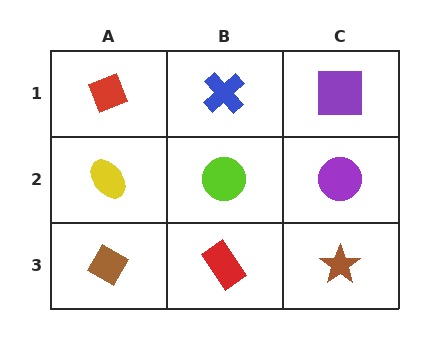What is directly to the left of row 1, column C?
A blue cross.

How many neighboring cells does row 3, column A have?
2.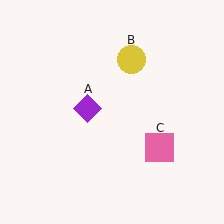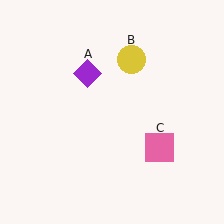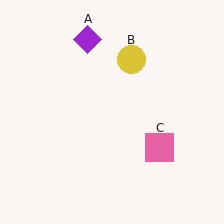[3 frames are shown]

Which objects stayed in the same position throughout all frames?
Yellow circle (object B) and pink square (object C) remained stationary.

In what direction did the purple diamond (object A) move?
The purple diamond (object A) moved up.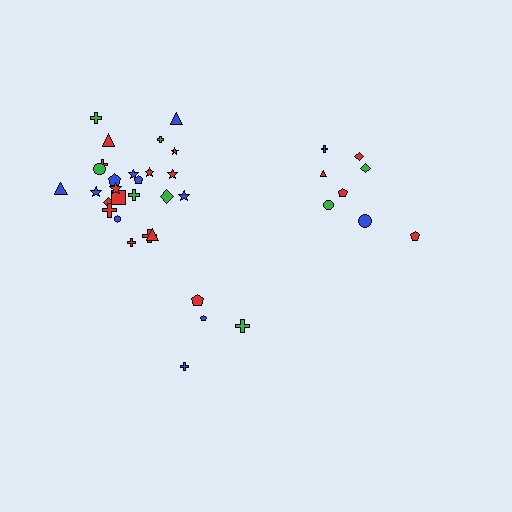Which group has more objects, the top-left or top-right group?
The top-left group.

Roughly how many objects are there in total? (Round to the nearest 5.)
Roughly 35 objects in total.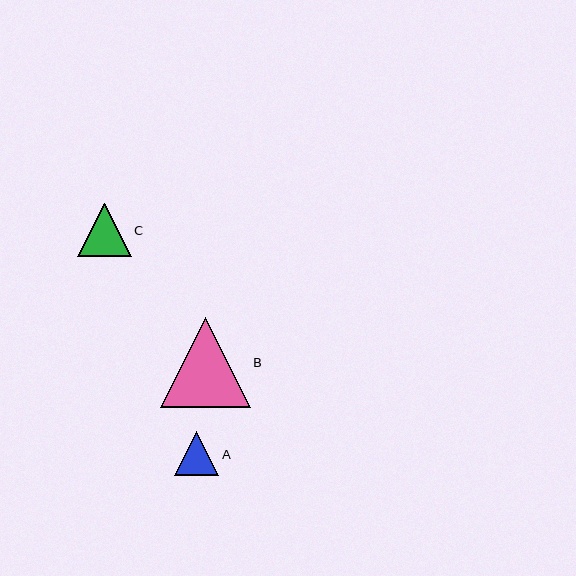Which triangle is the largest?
Triangle B is the largest with a size of approximately 89 pixels.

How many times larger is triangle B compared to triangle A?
Triangle B is approximately 2.0 times the size of triangle A.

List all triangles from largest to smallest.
From largest to smallest: B, C, A.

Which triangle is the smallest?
Triangle A is the smallest with a size of approximately 44 pixels.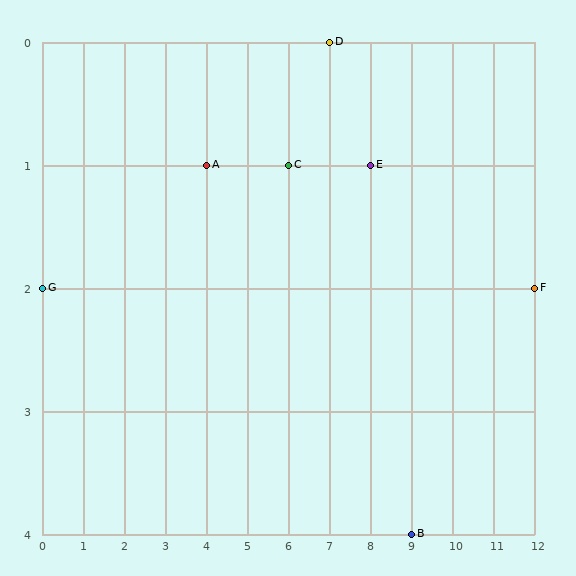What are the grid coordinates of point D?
Point D is at grid coordinates (7, 0).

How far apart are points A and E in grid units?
Points A and E are 4 columns apart.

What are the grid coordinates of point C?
Point C is at grid coordinates (6, 1).